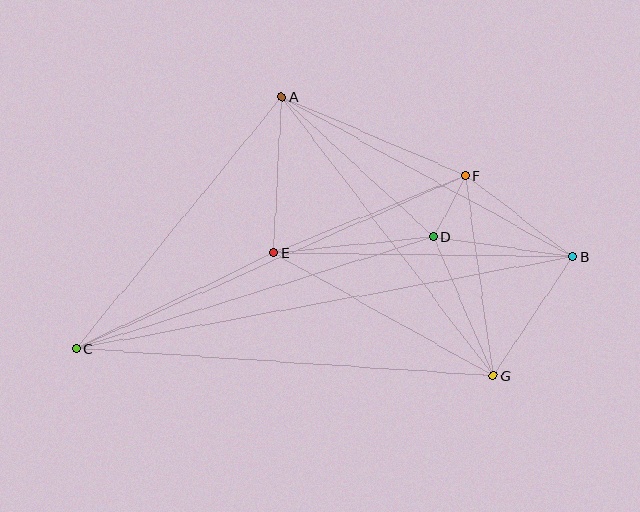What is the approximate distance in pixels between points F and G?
The distance between F and G is approximately 202 pixels.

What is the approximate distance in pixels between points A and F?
The distance between A and F is approximately 200 pixels.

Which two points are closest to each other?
Points D and F are closest to each other.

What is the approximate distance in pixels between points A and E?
The distance between A and E is approximately 156 pixels.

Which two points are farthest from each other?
Points B and C are farthest from each other.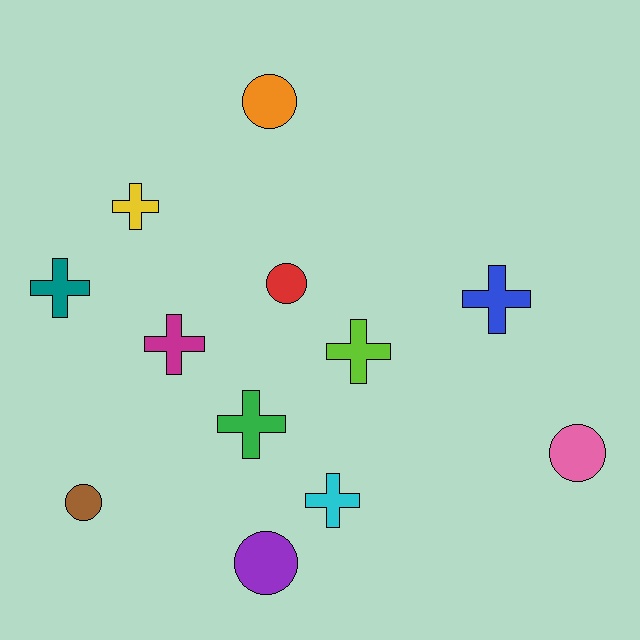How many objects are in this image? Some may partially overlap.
There are 12 objects.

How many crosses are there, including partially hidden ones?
There are 7 crosses.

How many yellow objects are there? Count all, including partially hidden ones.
There is 1 yellow object.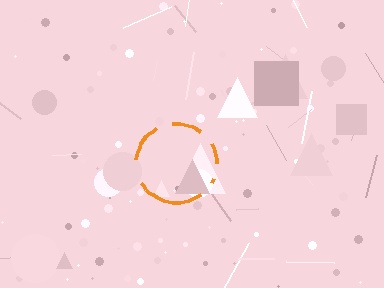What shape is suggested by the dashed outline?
The dashed outline suggests a circle.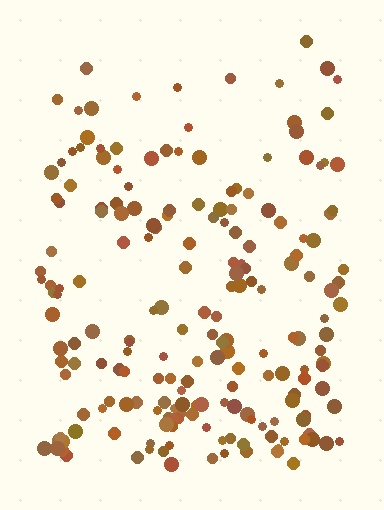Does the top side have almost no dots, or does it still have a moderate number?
Still a moderate number, just noticeably fewer than the bottom.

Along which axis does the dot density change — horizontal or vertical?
Vertical.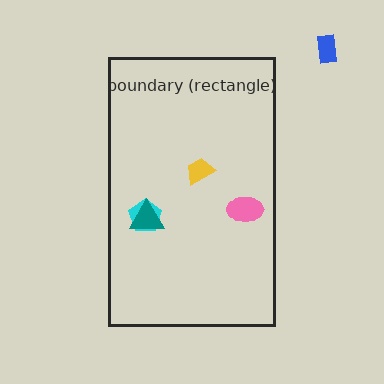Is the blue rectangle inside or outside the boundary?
Outside.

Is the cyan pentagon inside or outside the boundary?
Inside.